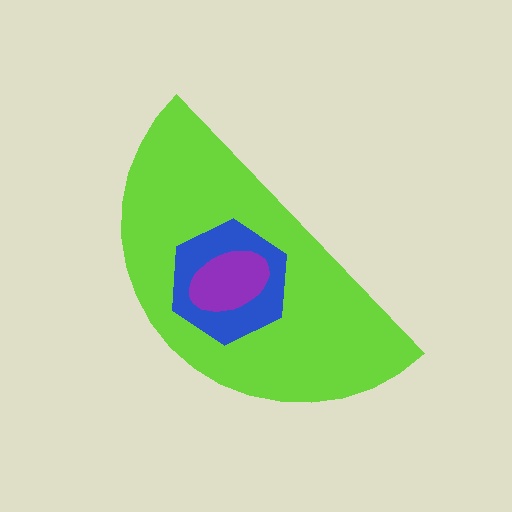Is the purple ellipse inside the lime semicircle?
Yes.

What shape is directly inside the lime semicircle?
The blue hexagon.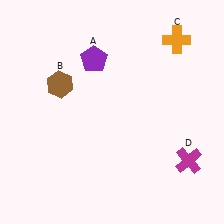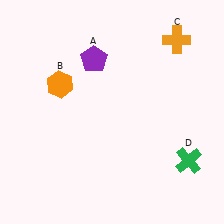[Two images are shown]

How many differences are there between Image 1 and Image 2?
There are 2 differences between the two images.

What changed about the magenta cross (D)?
In Image 1, D is magenta. In Image 2, it changed to green.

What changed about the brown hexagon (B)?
In Image 1, B is brown. In Image 2, it changed to orange.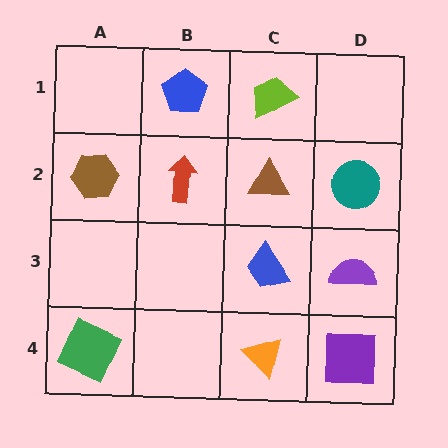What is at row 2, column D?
A teal circle.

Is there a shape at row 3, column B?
No, that cell is empty.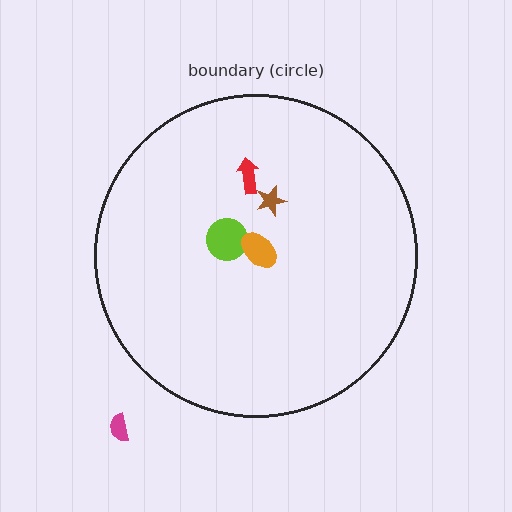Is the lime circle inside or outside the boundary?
Inside.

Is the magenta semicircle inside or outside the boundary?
Outside.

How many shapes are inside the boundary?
4 inside, 1 outside.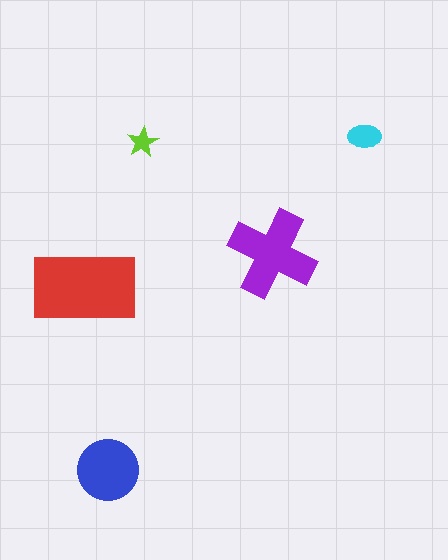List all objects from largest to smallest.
The red rectangle, the purple cross, the blue circle, the cyan ellipse, the lime star.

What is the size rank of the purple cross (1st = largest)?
2nd.